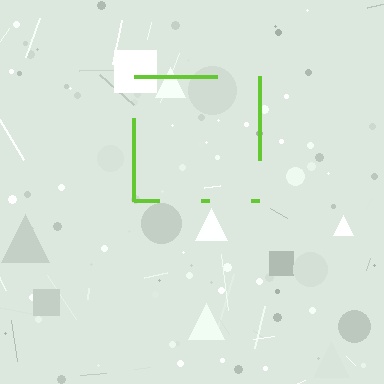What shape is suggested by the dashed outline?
The dashed outline suggests a square.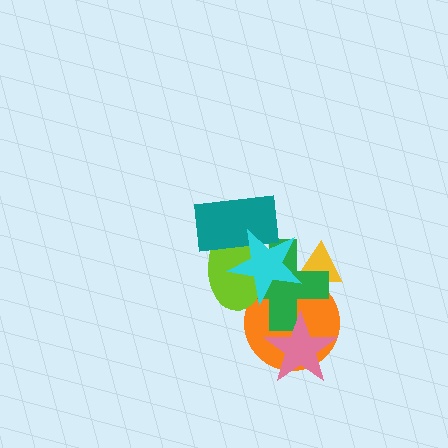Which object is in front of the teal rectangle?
The cyan star is in front of the teal rectangle.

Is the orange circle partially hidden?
Yes, it is partially covered by another shape.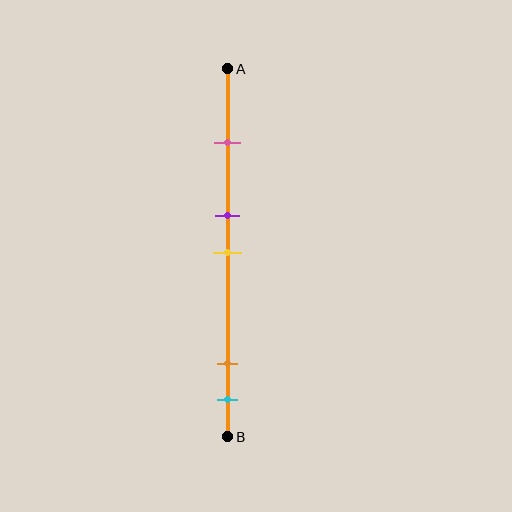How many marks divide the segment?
There are 5 marks dividing the segment.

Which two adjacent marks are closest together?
The purple and yellow marks are the closest adjacent pair.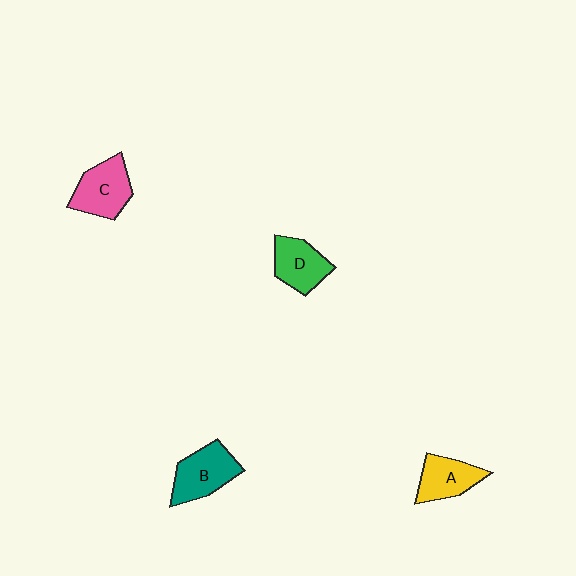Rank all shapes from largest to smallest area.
From largest to smallest: B (teal), C (pink), D (green), A (yellow).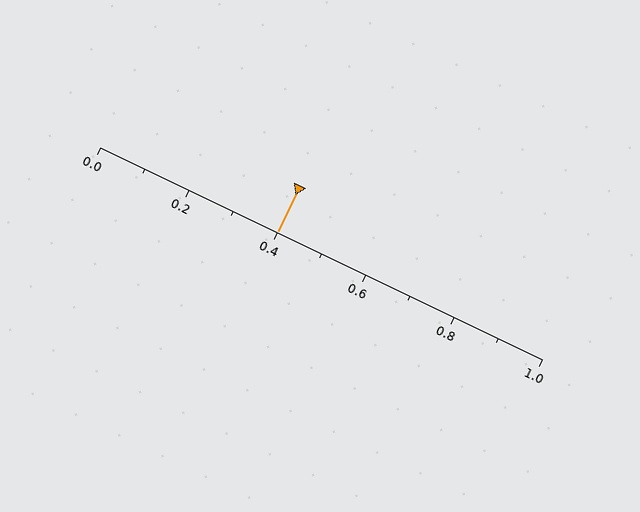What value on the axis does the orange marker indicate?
The marker indicates approximately 0.4.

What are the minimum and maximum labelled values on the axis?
The axis runs from 0.0 to 1.0.